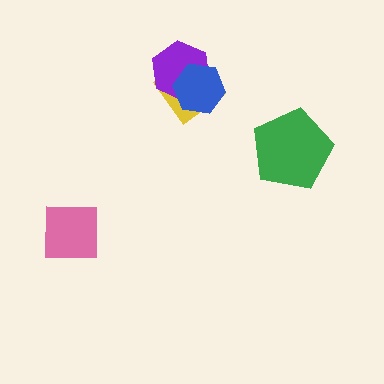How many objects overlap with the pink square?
0 objects overlap with the pink square.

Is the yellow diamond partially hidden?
Yes, it is partially covered by another shape.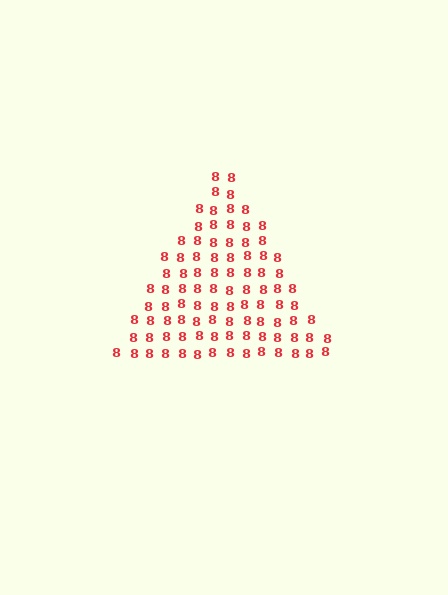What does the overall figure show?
The overall figure shows a triangle.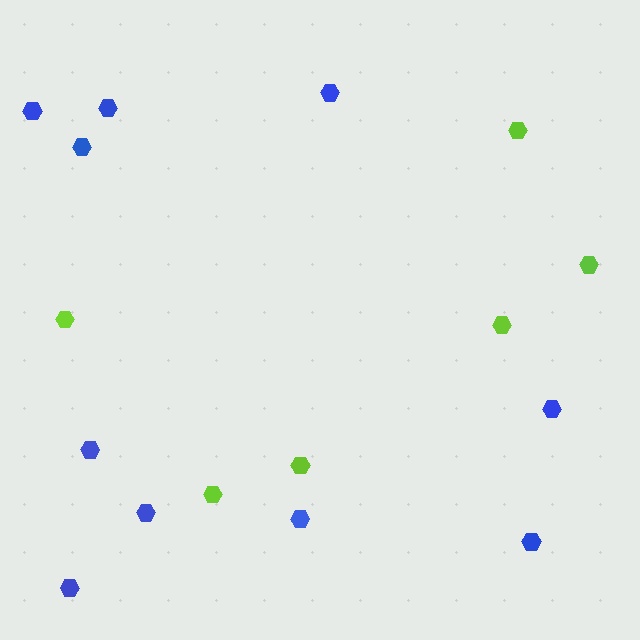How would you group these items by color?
There are 2 groups: one group of lime hexagons (6) and one group of blue hexagons (10).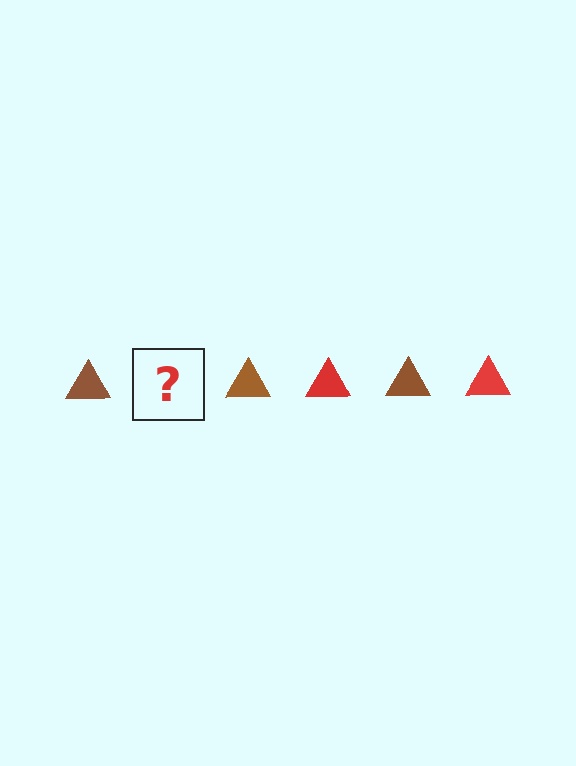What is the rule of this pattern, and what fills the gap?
The rule is that the pattern cycles through brown, red triangles. The gap should be filled with a red triangle.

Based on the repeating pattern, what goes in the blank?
The blank should be a red triangle.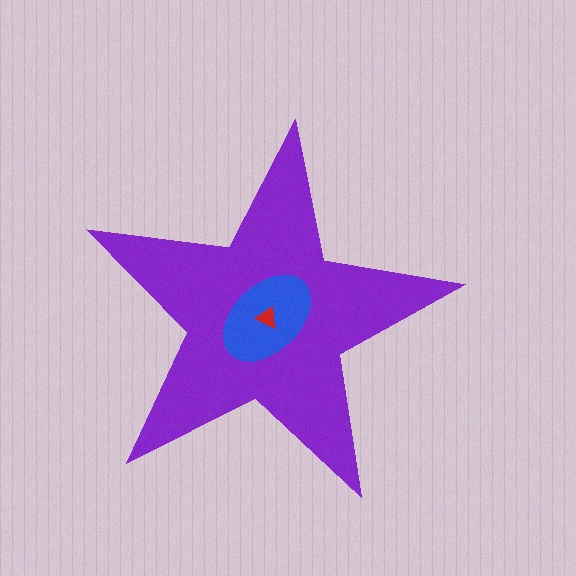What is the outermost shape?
The purple star.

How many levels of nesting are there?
3.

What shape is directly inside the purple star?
The blue ellipse.